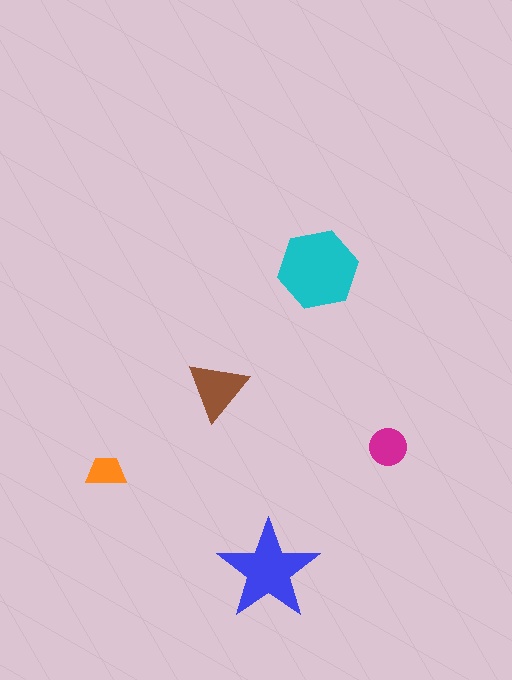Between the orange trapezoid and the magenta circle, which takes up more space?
The magenta circle.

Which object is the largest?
The cyan hexagon.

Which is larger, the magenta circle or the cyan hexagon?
The cyan hexagon.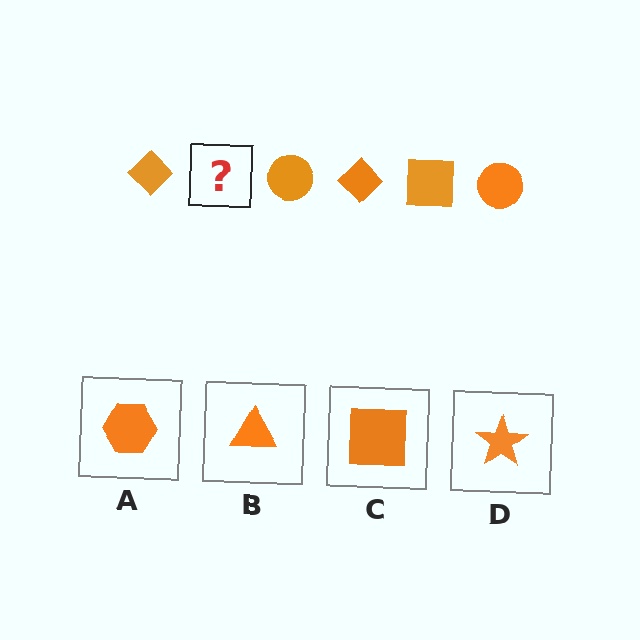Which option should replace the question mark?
Option C.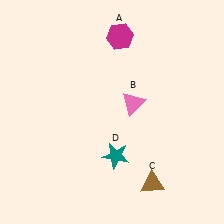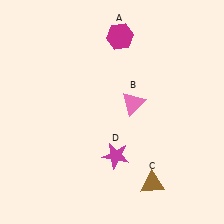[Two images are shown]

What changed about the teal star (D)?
In Image 1, D is teal. In Image 2, it changed to magenta.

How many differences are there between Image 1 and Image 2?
There is 1 difference between the two images.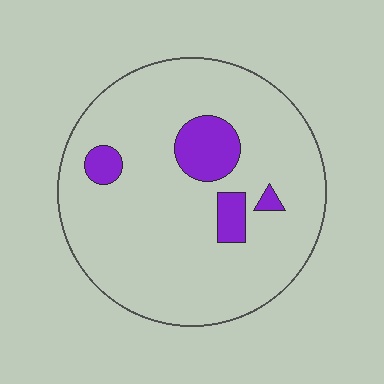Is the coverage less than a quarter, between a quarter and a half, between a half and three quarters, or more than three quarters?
Less than a quarter.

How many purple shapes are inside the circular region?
4.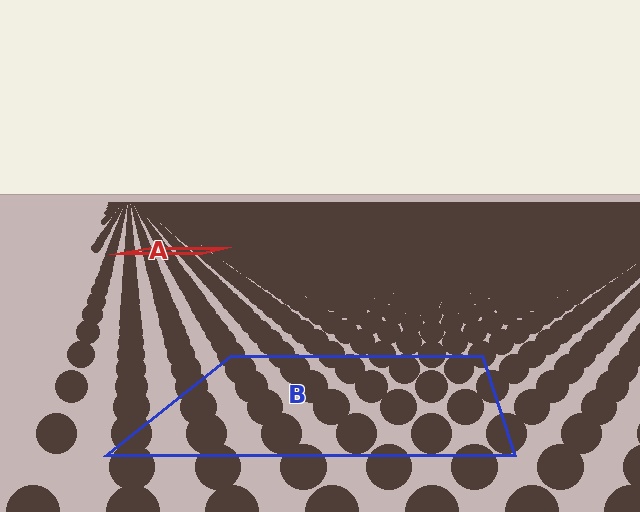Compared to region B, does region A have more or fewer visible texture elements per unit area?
Region A has more texture elements per unit area — they are packed more densely because it is farther away.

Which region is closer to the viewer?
Region B is closer. The texture elements there are larger and more spread out.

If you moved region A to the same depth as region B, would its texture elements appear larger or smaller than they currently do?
They would appear larger. At a closer depth, the same texture elements are projected at a bigger on-screen size.